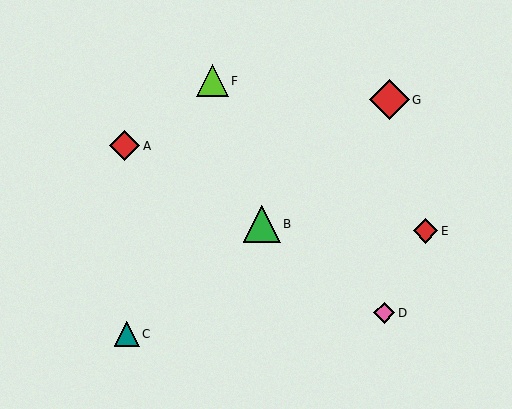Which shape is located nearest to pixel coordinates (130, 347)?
The teal triangle (labeled C) at (127, 334) is nearest to that location.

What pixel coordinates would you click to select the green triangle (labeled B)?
Click at (262, 224) to select the green triangle B.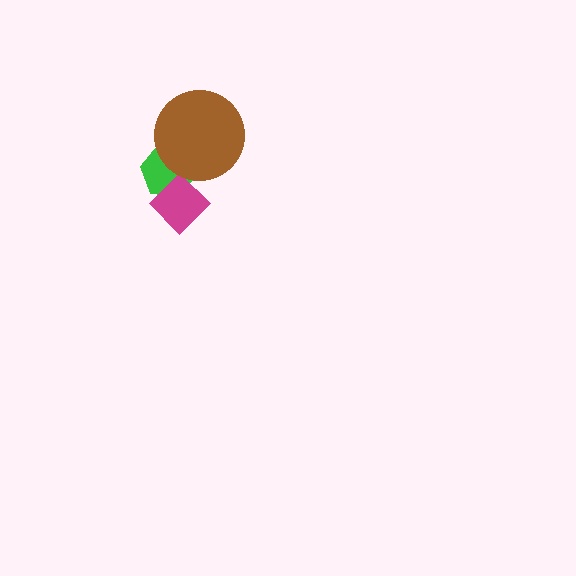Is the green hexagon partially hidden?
Yes, it is partially covered by another shape.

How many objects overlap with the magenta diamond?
1 object overlaps with the magenta diamond.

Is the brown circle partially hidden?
No, no other shape covers it.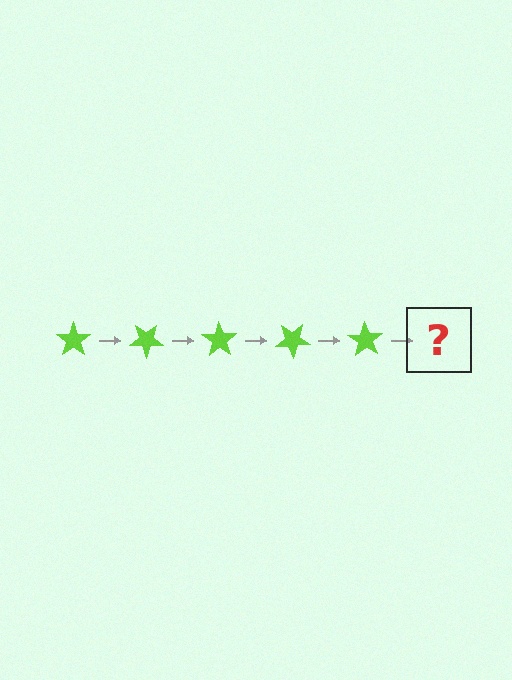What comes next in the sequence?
The next element should be a lime star rotated 175 degrees.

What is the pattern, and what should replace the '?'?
The pattern is that the star rotates 35 degrees each step. The '?' should be a lime star rotated 175 degrees.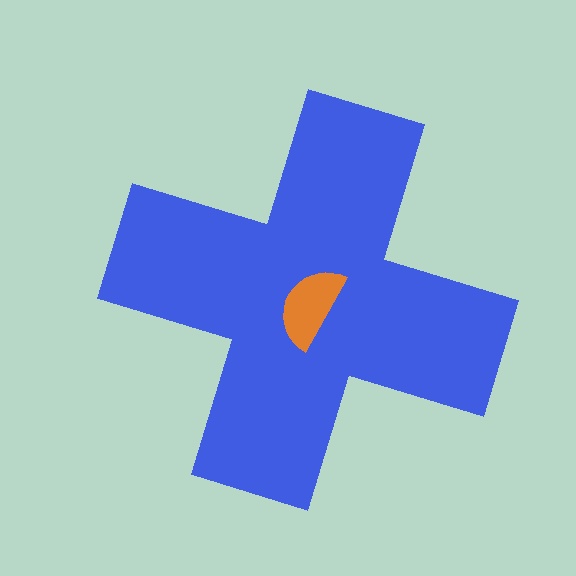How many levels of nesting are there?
2.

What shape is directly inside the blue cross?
The orange semicircle.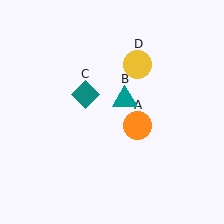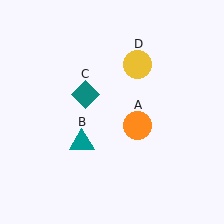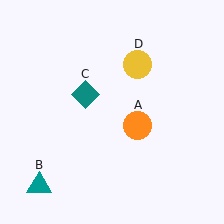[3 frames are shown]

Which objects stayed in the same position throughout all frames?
Orange circle (object A) and teal diamond (object C) and yellow circle (object D) remained stationary.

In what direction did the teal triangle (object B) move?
The teal triangle (object B) moved down and to the left.